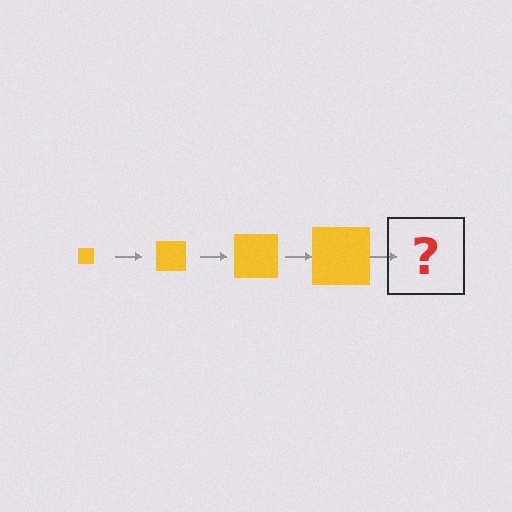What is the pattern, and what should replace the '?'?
The pattern is that the square gets progressively larger each step. The '?' should be a yellow square, larger than the previous one.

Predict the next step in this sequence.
The next step is a yellow square, larger than the previous one.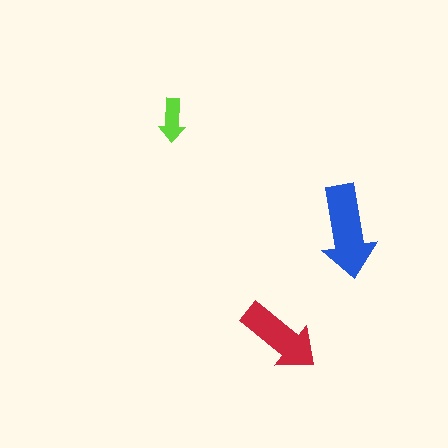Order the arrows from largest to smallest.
the blue one, the red one, the lime one.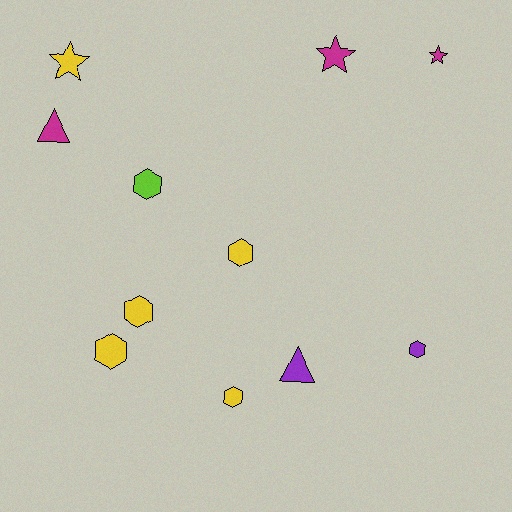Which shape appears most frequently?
Hexagon, with 6 objects.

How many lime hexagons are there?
There is 1 lime hexagon.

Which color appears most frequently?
Yellow, with 5 objects.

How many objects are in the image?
There are 11 objects.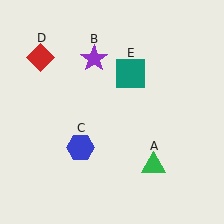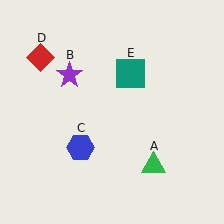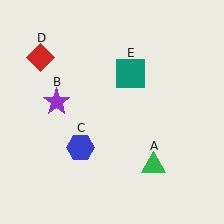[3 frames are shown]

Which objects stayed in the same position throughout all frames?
Green triangle (object A) and blue hexagon (object C) and red diamond (object D) and teal square (object E) remained stationary.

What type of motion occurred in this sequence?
The purple star (object B) rotated counterclockwise around the center of the scene.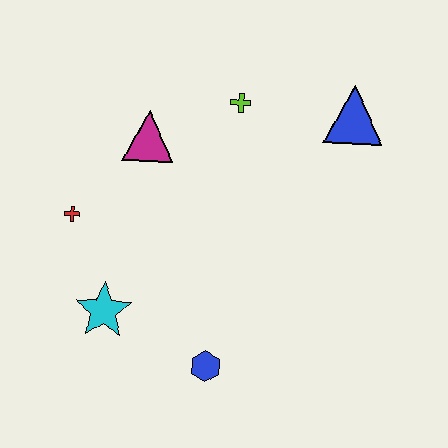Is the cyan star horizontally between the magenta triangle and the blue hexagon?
No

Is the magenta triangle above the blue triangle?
No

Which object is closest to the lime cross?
The magenta triangle is closest to the lime cross.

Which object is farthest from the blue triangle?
The cyan star is farthest from the blue triangle.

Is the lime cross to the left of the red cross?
No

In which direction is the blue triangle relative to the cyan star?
The blue triangle is to the right of the cyan star.